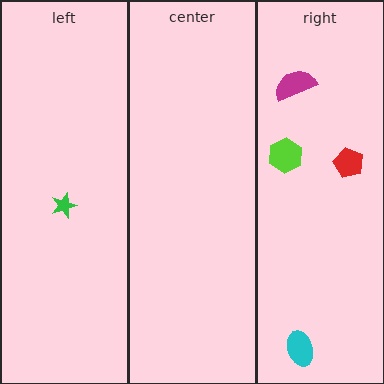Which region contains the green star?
The left region.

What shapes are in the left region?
The green star.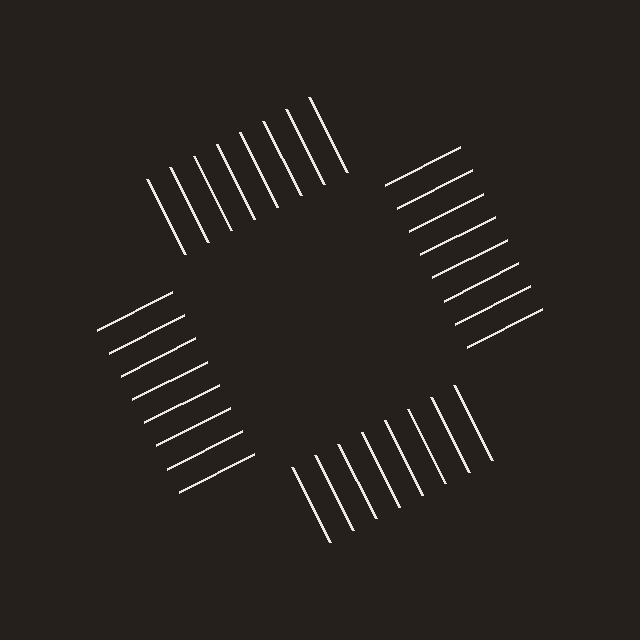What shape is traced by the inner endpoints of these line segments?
An illusory square — the line segments terminate on its edges but no continuous stroke is drawn.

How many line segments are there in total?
32 — 8 along each of the 4 edges.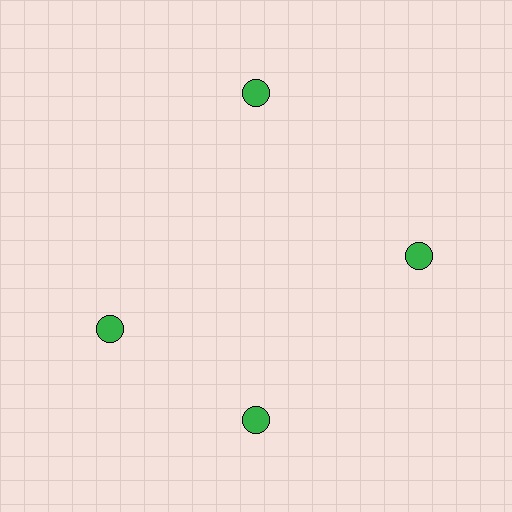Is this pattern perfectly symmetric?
No. The 4 green circles are arranged in a ring, but one element near the 9 o'clock position is rotated out of alignment along the ring, breaking the 4-fold rotational symmetry.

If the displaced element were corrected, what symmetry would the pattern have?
It would have 4-fold rotational symmetry — the pattern would map onto itself every 90 degrees.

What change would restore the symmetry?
The symmetry would be restored by rotating it back into even spacing with its neighbors so that all 4 circles sit at equal angles and equal distance from the center.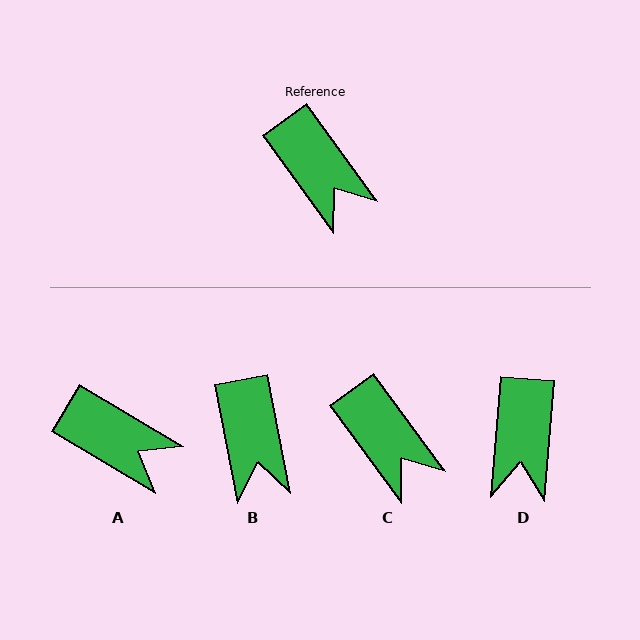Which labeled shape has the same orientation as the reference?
C.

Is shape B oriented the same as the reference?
No, it is off by about 25 degrees.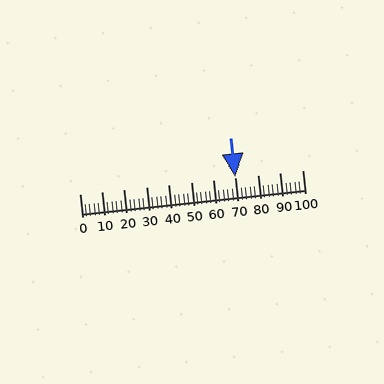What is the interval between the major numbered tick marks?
The major tick marks are spaced 10 units apart.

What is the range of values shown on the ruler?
The ruler shows values from 0 to 100.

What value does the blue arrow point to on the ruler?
The blue arrow points to approximately 70.